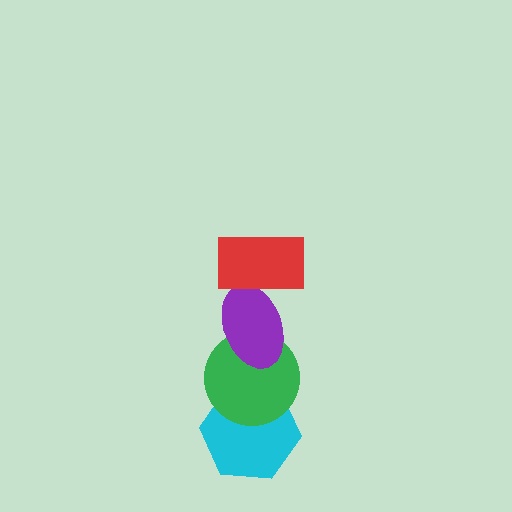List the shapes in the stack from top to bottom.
From top to bottom: the red rectangle, the purple ellipse, the green circle, the cyan hexagon.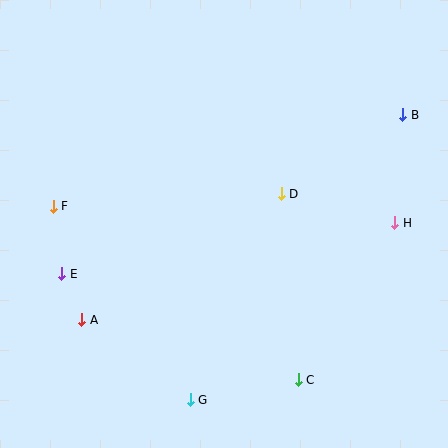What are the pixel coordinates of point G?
Point G is at (190, 400).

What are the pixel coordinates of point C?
Point C is at (298, 380).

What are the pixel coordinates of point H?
Point H is at (395, 223).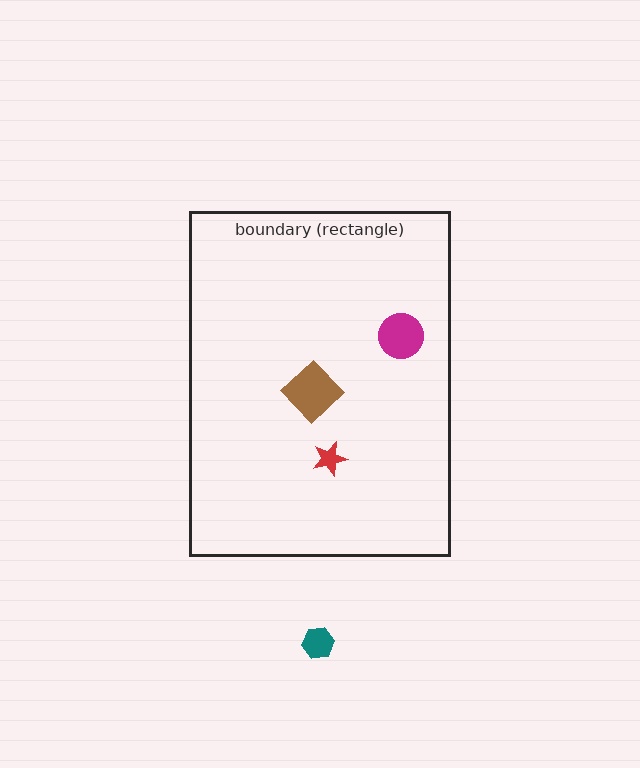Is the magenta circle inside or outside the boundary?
Inside.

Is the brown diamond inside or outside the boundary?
Inside.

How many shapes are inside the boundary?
3 inside, 1 outside.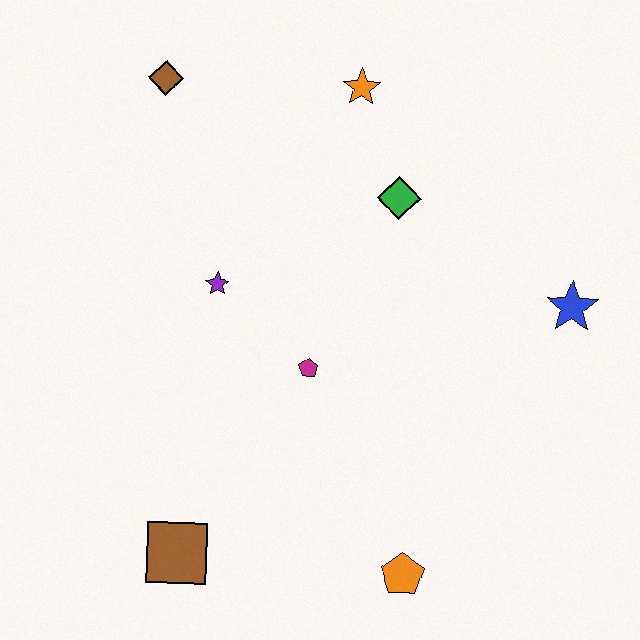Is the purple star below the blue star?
No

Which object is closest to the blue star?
The green diamond is closest to the blue star.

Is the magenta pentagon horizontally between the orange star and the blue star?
No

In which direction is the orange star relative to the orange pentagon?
The orange star is above the orange pentagon.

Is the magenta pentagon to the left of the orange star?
Yes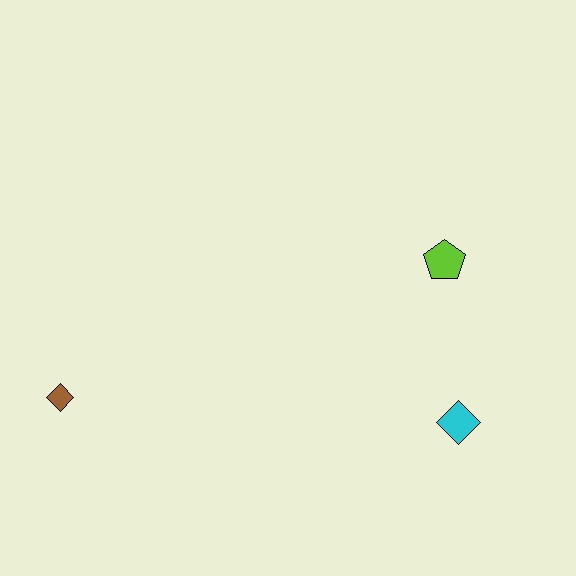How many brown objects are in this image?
There is 1 brown object.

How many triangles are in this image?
There are no triangles.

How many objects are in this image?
There are 3 objects.